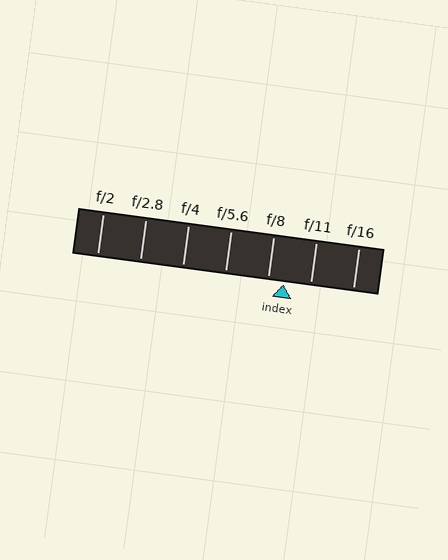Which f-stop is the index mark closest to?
The index mark is closest to f/8.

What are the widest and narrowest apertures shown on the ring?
The widest aperture shown is f/2 and the narrowest is f/16.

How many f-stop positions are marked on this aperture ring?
There are 7 f-stop positions marked.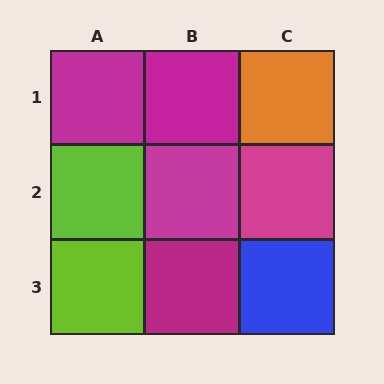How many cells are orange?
1 cell is orange.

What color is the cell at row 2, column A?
Lime.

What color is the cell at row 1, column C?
Orange.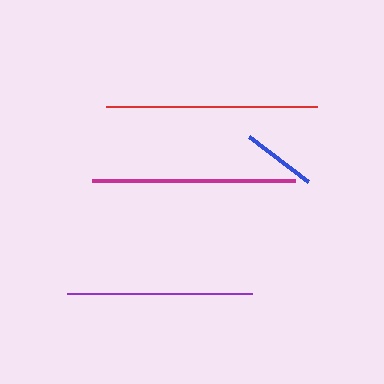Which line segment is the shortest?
The blue line is the shortest at approximately 74 pixels.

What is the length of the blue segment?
The blue segment is approximately 74 pixels long.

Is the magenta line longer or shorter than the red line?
The red line is longer than the magenta line.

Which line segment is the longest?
The red line is the longest at approximately 212 pixels.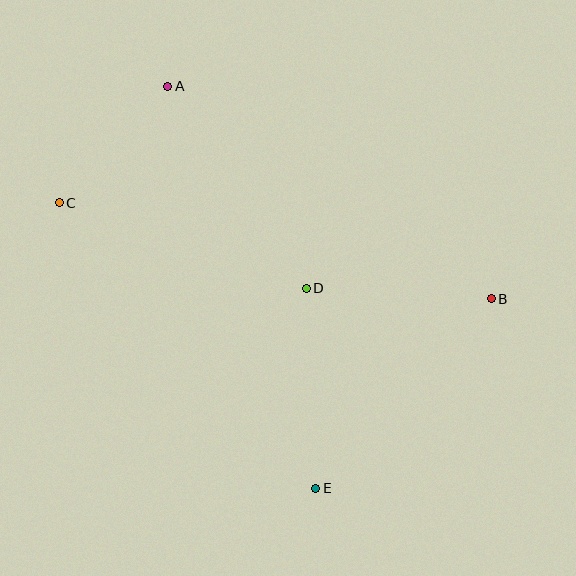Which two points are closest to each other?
Points A and C are closest to each other.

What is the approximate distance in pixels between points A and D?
The distance between A and D is approximately 245 pixels.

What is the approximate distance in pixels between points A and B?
The distance between A and B is approximately 387 pixels.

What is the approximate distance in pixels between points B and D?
The distance between B and D is approximately 186 pixels.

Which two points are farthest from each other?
Points B and C are farthest from each other.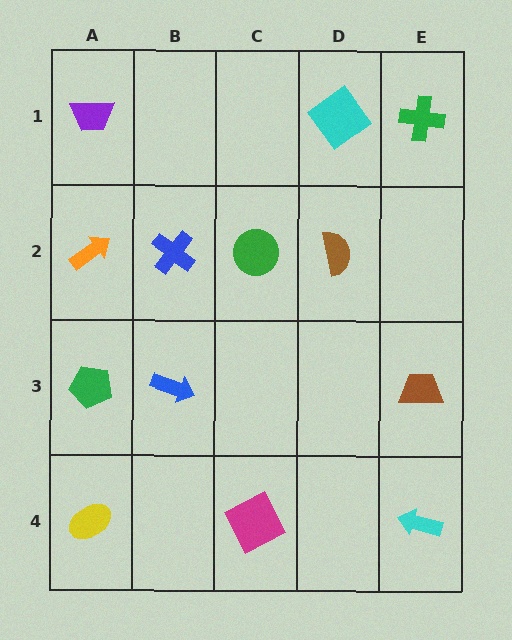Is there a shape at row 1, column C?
No, that cell is empty.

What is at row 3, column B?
A blue arrow.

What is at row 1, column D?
A cyan diamond.